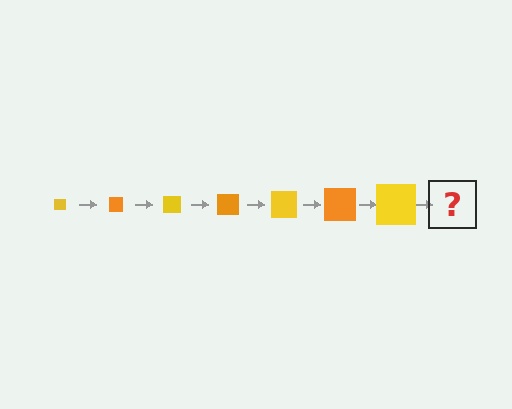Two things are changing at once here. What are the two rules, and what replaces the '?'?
The two rules are that the square grows larger each step and the color cycles through yellow and orange. The '?' should be an orange square, larger than the previous one.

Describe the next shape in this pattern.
It should be an orange square, larger than the previous one.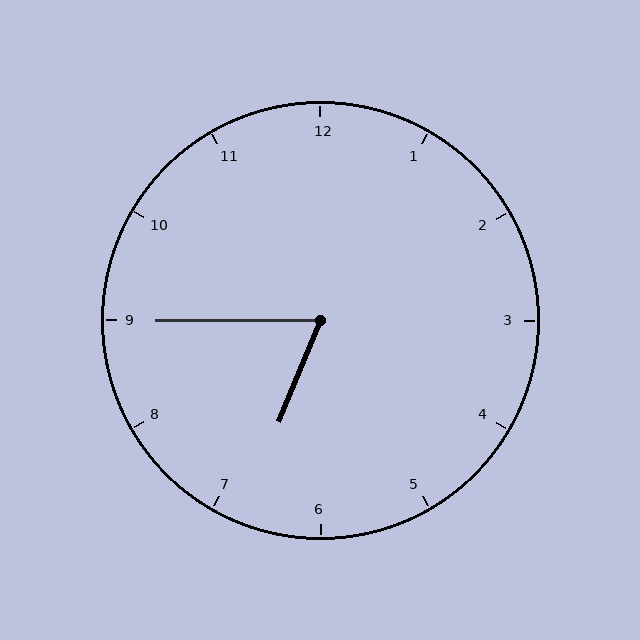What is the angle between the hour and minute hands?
Approximately 68 degrees.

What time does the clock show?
6:45.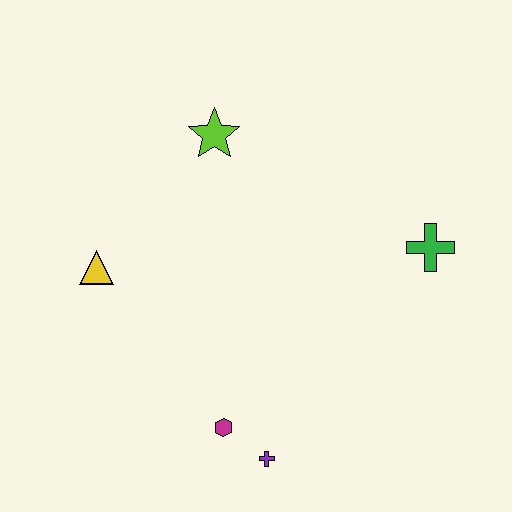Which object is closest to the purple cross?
The magenta hexagon is closest to the purple cross.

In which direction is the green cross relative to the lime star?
The green cross is to the right of the lime star.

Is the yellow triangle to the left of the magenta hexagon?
Yes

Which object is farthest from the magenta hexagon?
The lime star is farthest from the magenta hexagon.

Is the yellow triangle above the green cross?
No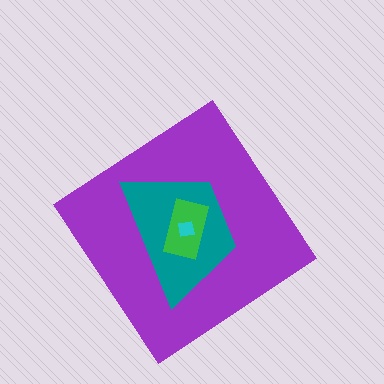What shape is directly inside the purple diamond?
The teal trapezoid.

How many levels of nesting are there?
4.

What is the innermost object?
The cyan square.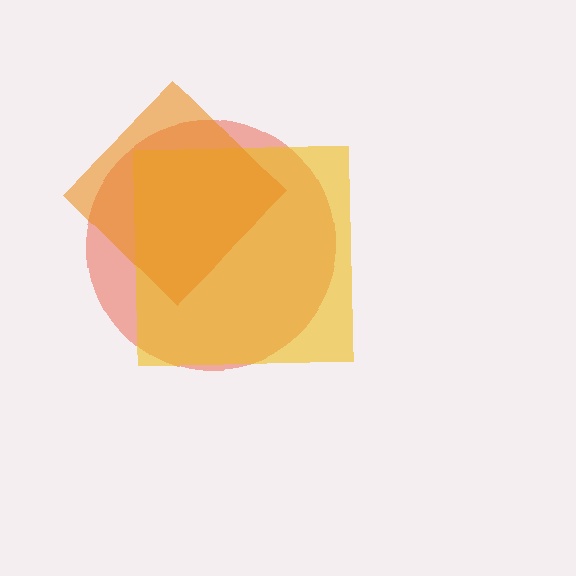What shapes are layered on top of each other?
The layered shapes are: a red circle, a yellow square, an orange diamond.